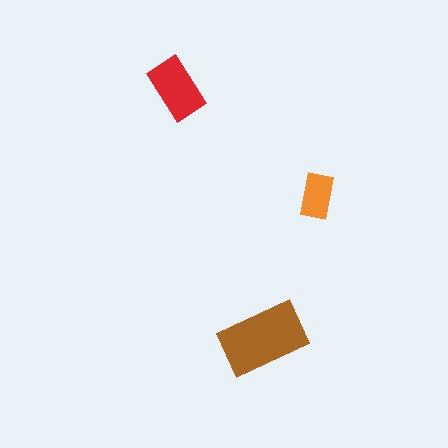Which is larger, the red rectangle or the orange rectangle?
The red one.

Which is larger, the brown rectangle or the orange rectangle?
The brown one.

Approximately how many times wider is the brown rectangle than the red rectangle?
About 1.5 times wider.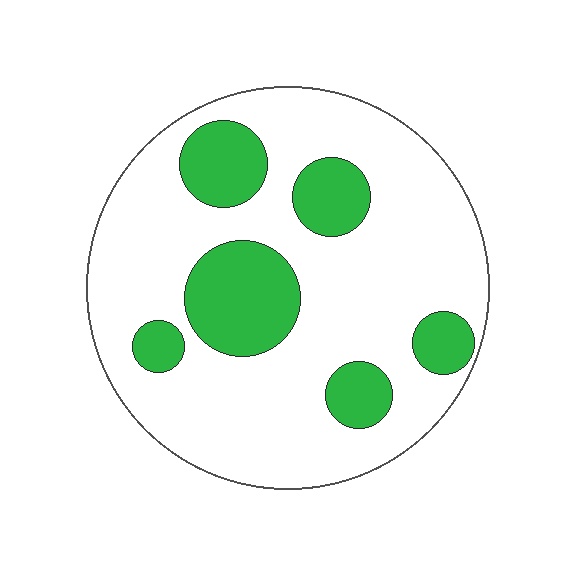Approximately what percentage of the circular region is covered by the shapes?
Approximately 25%.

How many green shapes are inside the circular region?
6.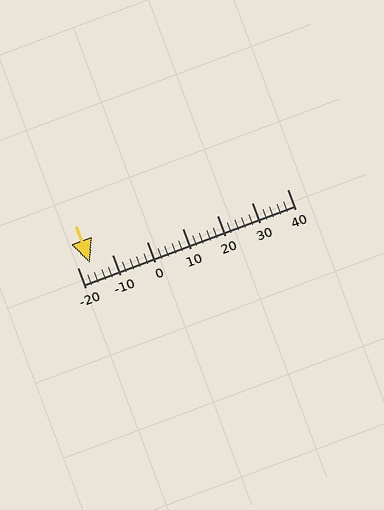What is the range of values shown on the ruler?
The ruler shows values from -20 to 40.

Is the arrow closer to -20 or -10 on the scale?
The arrow is closer to -20.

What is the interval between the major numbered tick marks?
The major tick marks are spaced 10 units apart.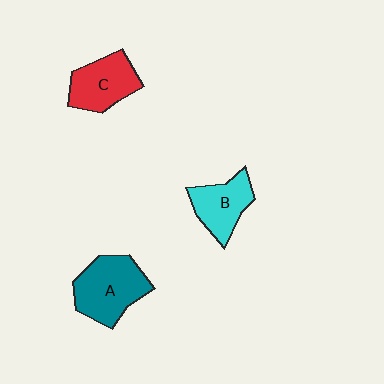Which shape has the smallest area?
Shape B (cyan).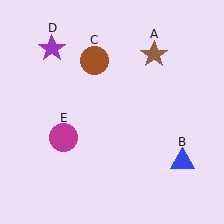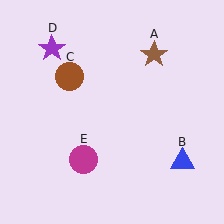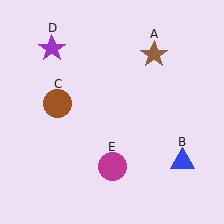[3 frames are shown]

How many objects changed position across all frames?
2 objects changed position: brown circle (object C), magenta circle (object E).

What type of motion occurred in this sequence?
The brown circle (object C), magenta circle (object E) rotated counterclockwise around the center of the scene.